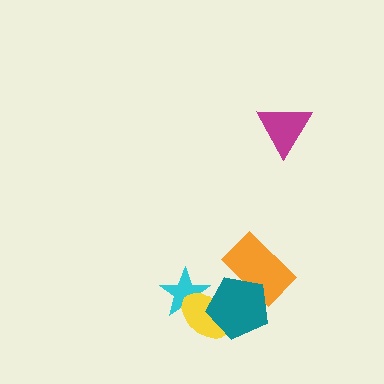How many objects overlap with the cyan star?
1 object overlaps with the cyan star.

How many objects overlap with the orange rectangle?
1 object overlaps with the orange rectangle.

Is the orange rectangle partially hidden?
Yes, it is partially covered by another shape.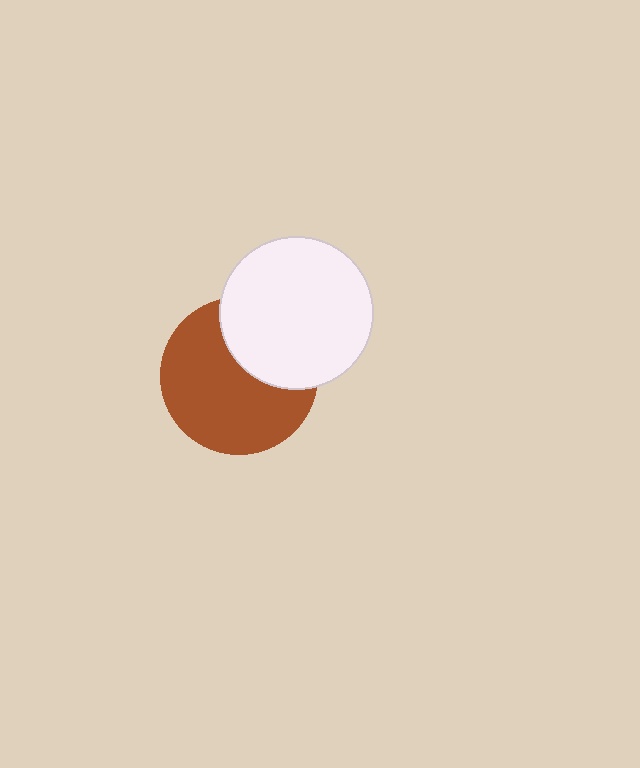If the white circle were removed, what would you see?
You would see the complete brown circle.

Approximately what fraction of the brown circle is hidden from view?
Roughly 33% of the brown circle is hidden behind the white circle.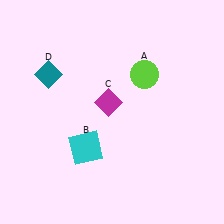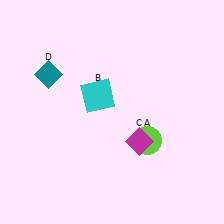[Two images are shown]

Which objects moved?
The objects that moved are: the lime circle (A), the cyan square (B), the magenta diamond (C).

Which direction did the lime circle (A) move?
The lime circle (A) moved down.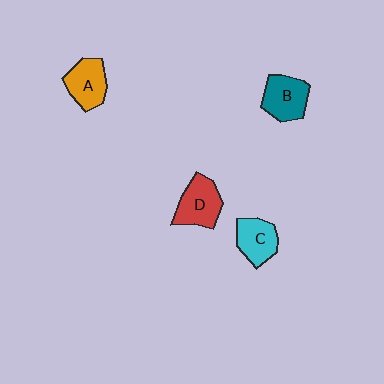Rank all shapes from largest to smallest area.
From largest to smallest: D (red), B (teal), A (orange), C (cyan).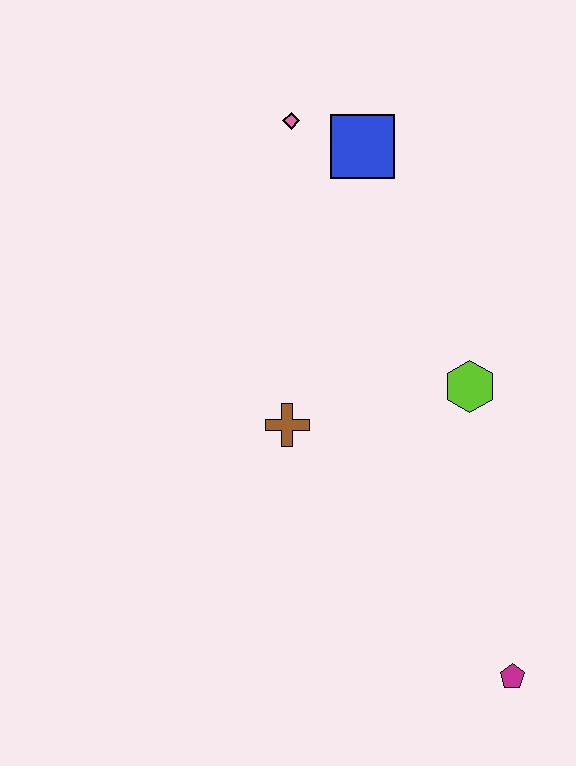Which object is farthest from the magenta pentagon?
The pink diamond is farthest from the magenta pentagon.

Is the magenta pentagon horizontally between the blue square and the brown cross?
No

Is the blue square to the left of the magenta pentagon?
Yes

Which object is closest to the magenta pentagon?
The lime hexagon is closest to the magenta pentagon.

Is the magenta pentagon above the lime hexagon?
No